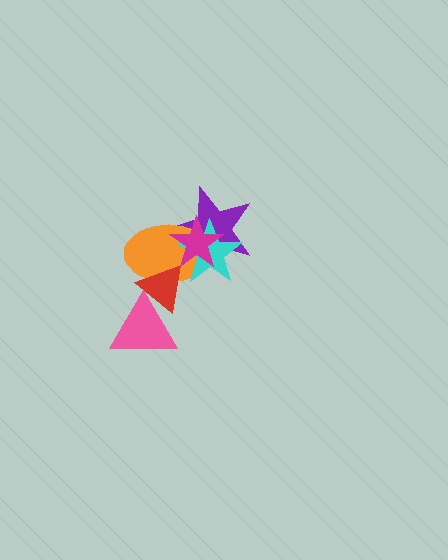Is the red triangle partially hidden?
Yes, it is partially covered by another shape.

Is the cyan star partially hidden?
Yes, it is partially covered by another shape.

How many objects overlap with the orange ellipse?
4 objects overlap with the orange ellipse.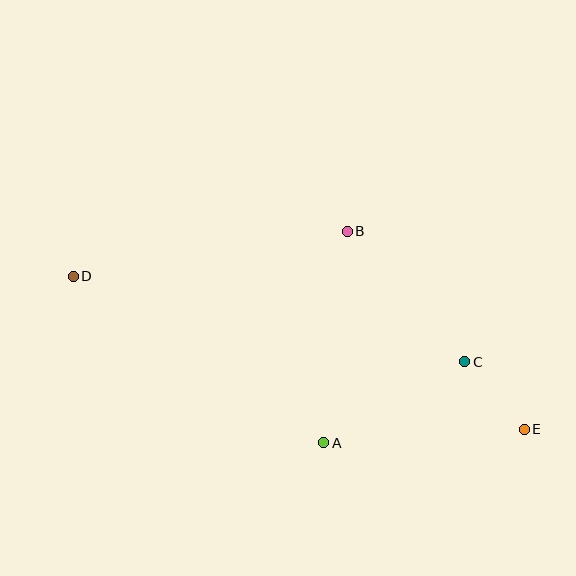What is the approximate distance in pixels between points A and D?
The distance between A and D is approximately 301 pixels.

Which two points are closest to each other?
Points C and E are closest to each other.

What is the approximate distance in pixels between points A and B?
The distance between A and B is approximately 213 pixels.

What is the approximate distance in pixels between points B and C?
The distance between B and C is approximately 175 pixels.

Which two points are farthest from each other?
Points D and E are farthest from each other.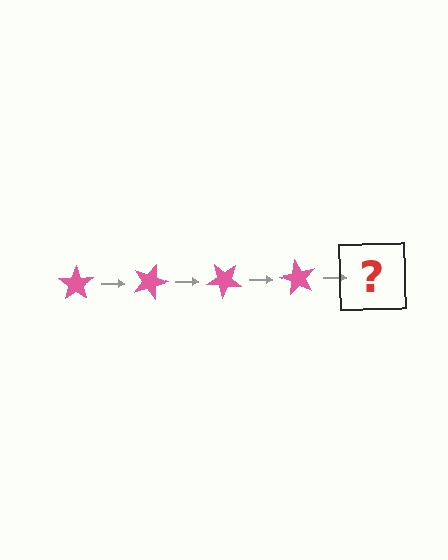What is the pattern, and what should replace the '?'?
The pattern is that the star rotates 20 degrees each step. The '?' should be a pink star rotated 80 degrees.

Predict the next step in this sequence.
The next step is a pink star rotated 80 degrees.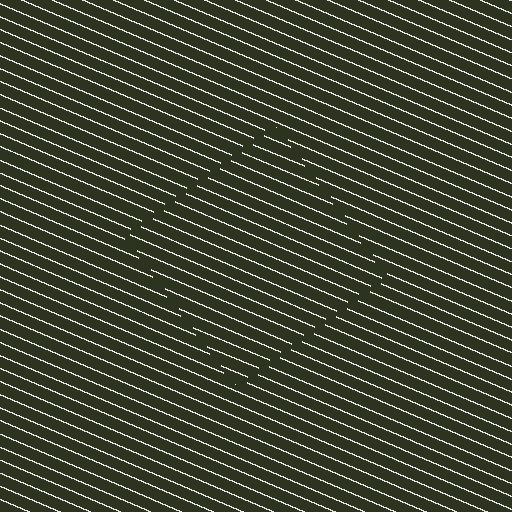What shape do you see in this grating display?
An illusory square. The interior of the shape contains the same grating, shifted by half a period — the contour is defined by the phase discontinuity where line-ends from the inner and outer gratings abut.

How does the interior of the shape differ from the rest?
The interior of the shape contains the same grating, shifted by half a period — the contour is defined by the phase discontinuity where line-ends from the inner and outer gratings abut.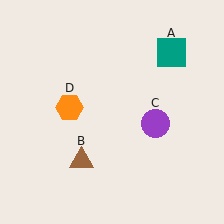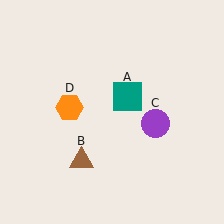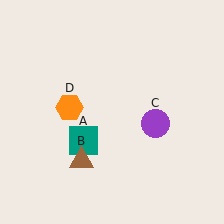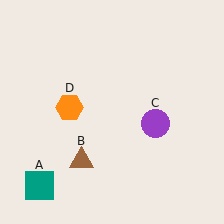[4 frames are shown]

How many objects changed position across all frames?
1 object changed position: teal square (object A).